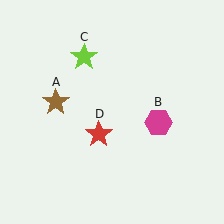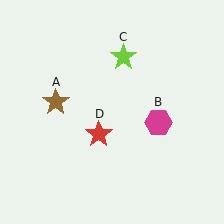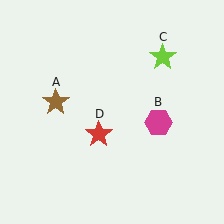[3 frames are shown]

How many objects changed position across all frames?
1 object changed position: lime star (object C).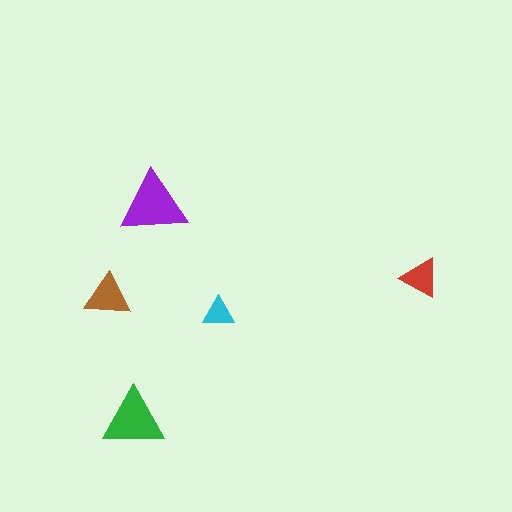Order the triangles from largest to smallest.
the purple one, the green one, the brown one, the red one, the cyan one.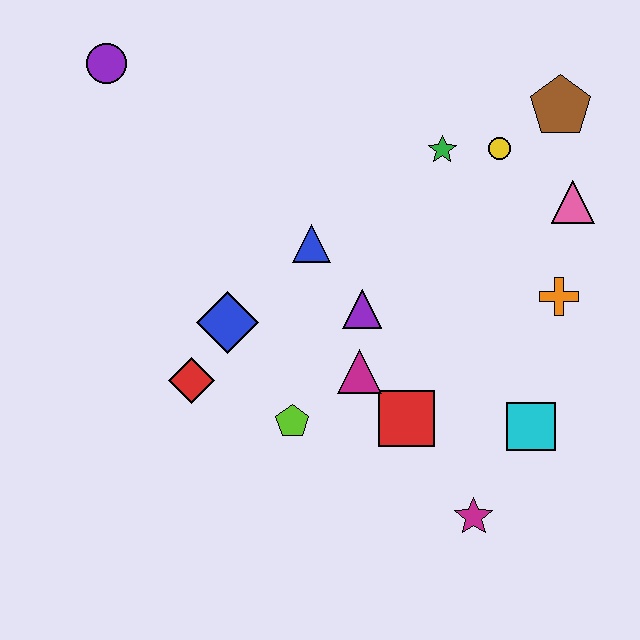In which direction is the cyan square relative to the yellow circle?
The cyan square is below the yellow circle.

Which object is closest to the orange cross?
The pink triangle is closest to the orange cross.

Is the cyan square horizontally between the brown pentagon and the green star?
Yes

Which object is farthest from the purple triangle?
The purple circle is farthest from the purple triangle.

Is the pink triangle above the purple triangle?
Yes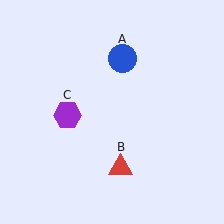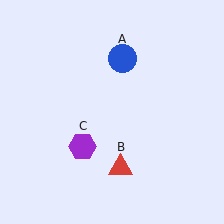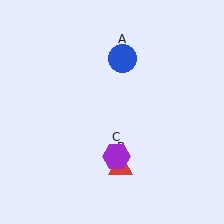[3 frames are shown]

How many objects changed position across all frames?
1 object changed position: purple hexagon (object C).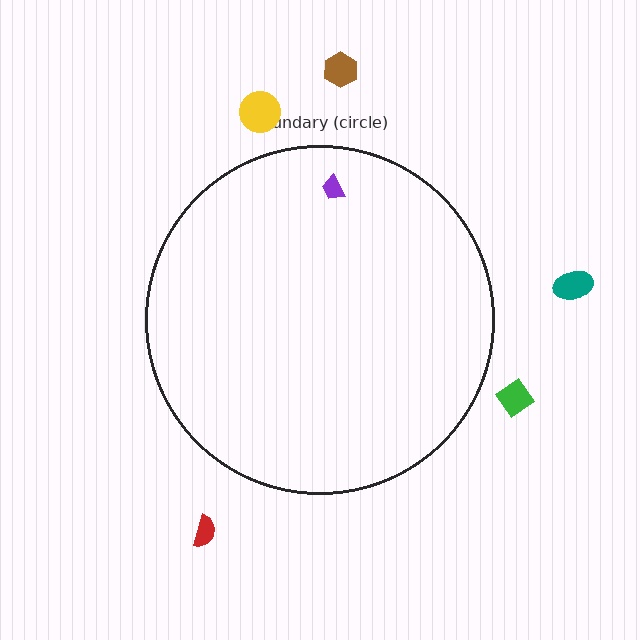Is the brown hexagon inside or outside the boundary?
Outside.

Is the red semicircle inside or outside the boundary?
Outside.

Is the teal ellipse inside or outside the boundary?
Outside.